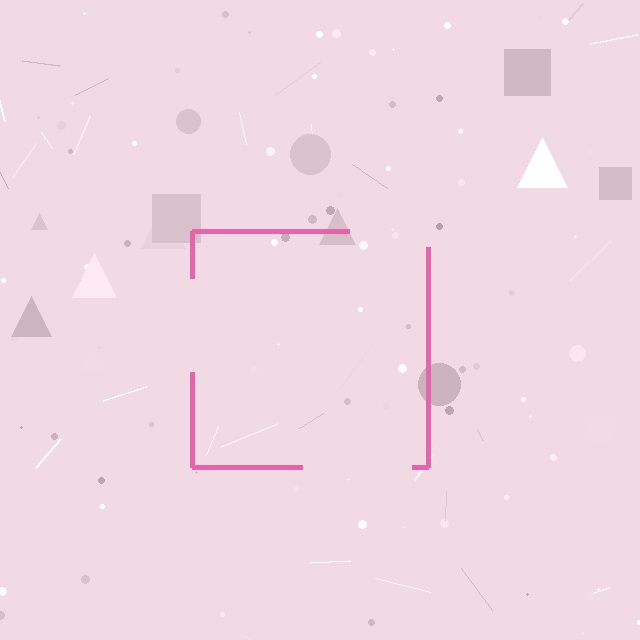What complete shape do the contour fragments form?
The contour fragments form a square.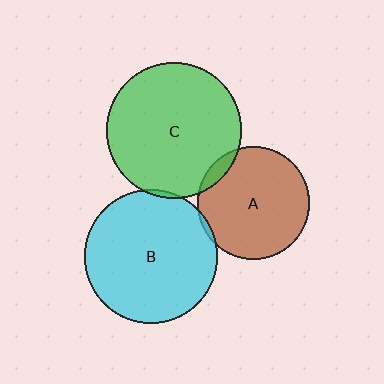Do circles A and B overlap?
Yes.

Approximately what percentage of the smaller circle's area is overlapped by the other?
Approximately 5%.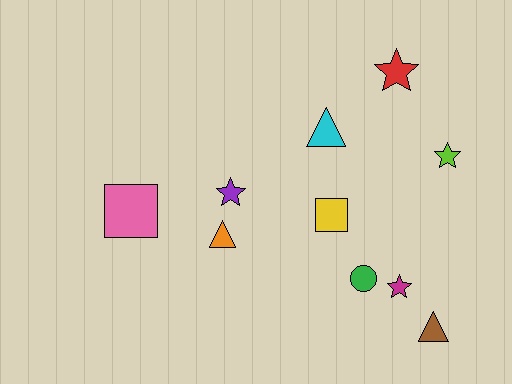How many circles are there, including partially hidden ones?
There is 1 circle.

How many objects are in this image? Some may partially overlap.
There are 10 objects.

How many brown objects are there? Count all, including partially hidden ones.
There is 1 brown object.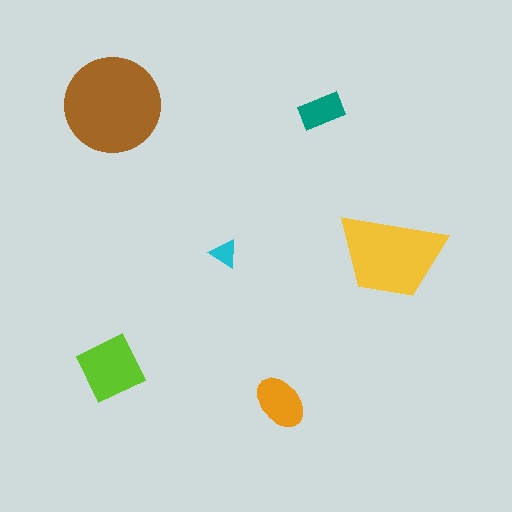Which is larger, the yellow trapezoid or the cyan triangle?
The yellow trapezoid.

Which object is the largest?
The brown circle.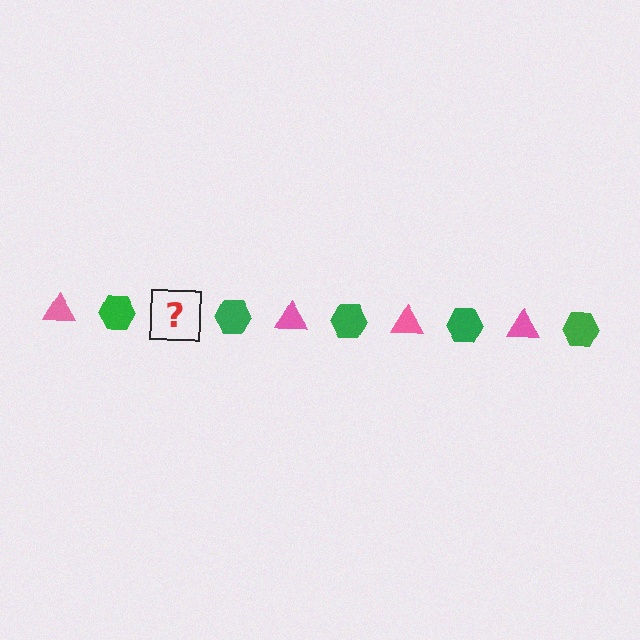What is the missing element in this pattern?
The missing element is a pink triangle.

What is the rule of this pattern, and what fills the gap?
The rule is that the pattern alternates between pink triangle and green hexagon. The gap should be filled with a pink triangle.